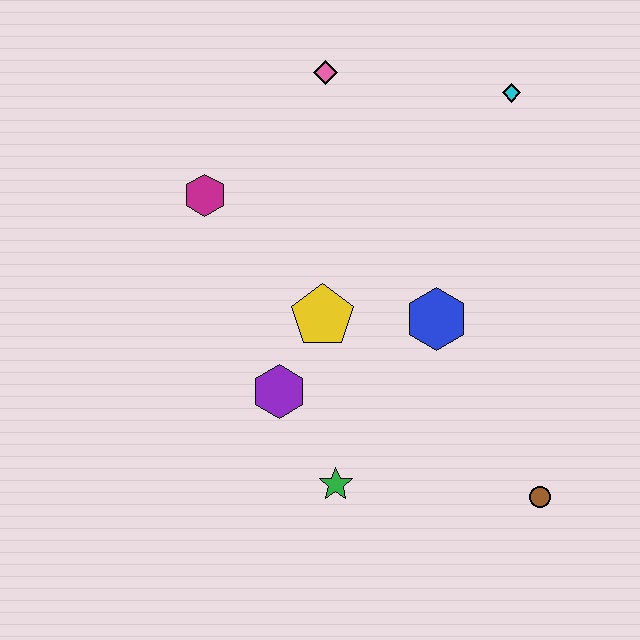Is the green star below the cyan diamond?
Yes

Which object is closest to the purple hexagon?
The yellow pentagon is closest to the purple hexagon.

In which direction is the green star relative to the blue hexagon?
The green star is below the blue hexagon.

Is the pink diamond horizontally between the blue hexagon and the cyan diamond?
No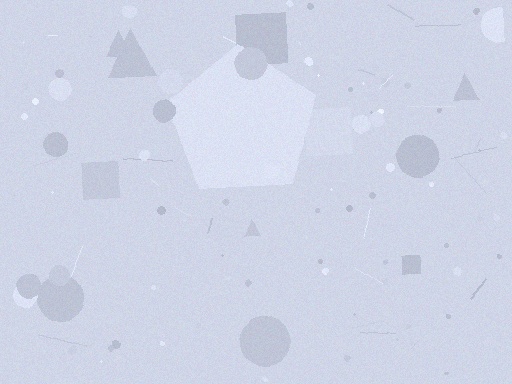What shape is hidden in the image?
A pentagon is hidden in the image.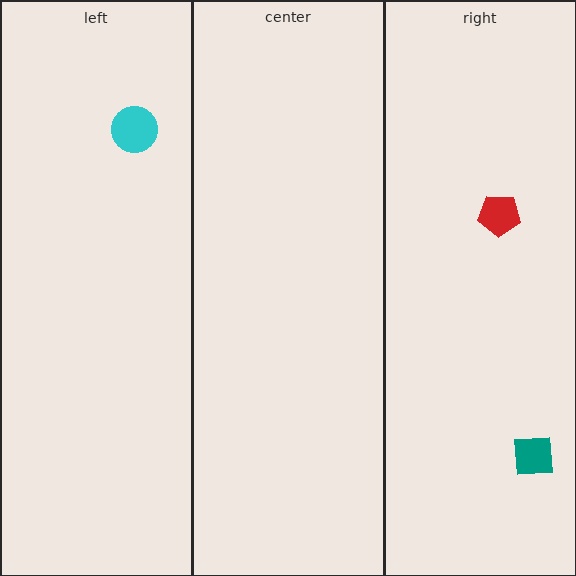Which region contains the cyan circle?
The left region.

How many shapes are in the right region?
2.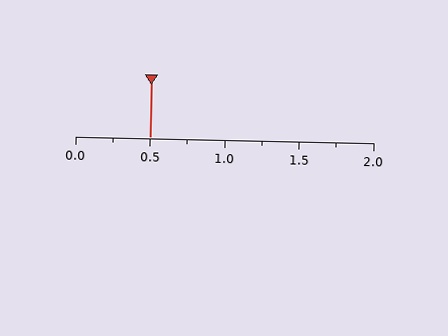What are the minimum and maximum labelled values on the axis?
The axis runs from 0.0 to 2.0.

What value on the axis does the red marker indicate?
The marker indicates approximately 0.5.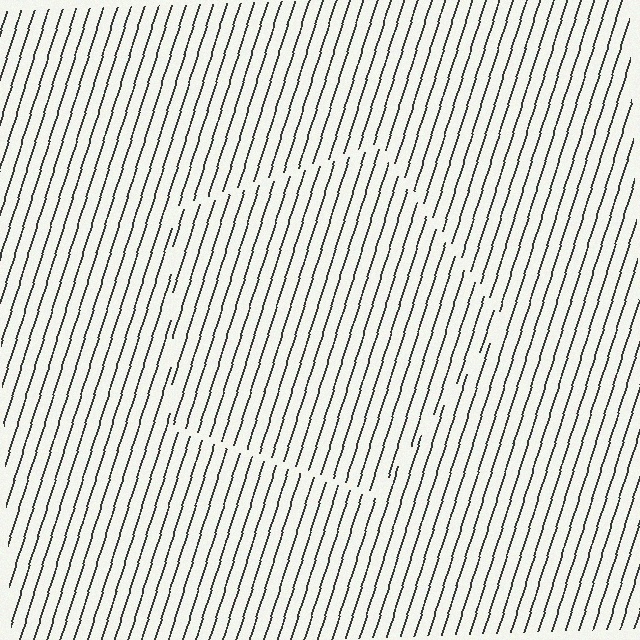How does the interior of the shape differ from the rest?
The interior of the shape contains the same grating, shifted by half a period — the contour is defined by the phase discontinuity where line-ends from the inner and outer gratings abut.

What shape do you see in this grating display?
An illusory pentagon. The interior of the shape contains the same grating, shifted by half a period — the contour is defined by the phase discontinuity where line-ends from the inner and outer gratings abut.